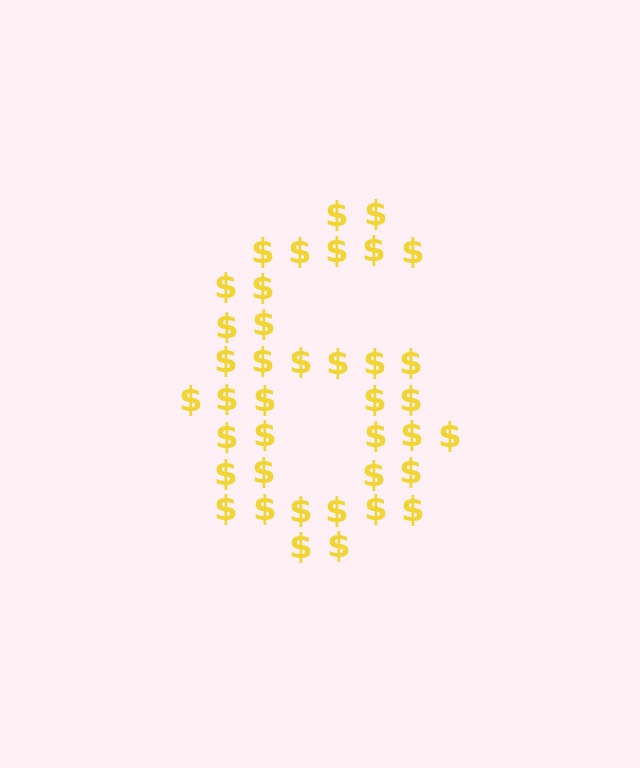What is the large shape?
The large shape is the digit 6.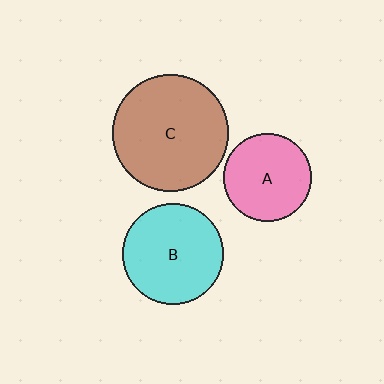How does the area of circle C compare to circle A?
Approximately 1.7 times.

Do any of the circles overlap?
No, none of the circles overlap.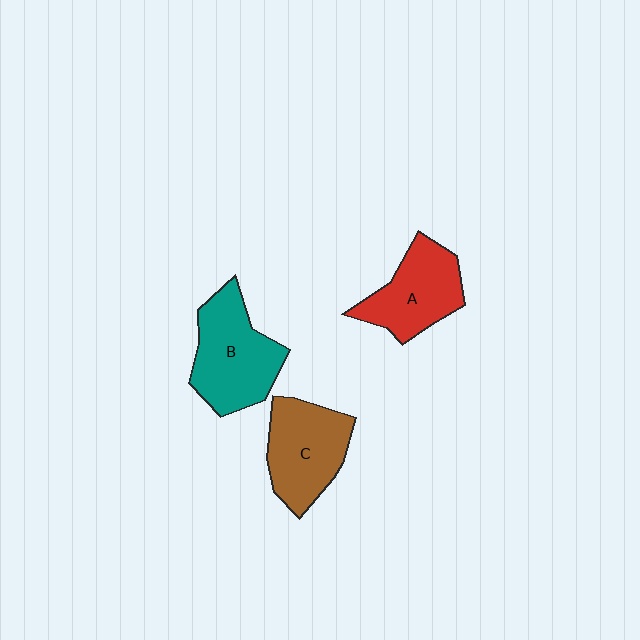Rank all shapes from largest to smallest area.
From largest to smallest: B (teal), C (brown), A (red).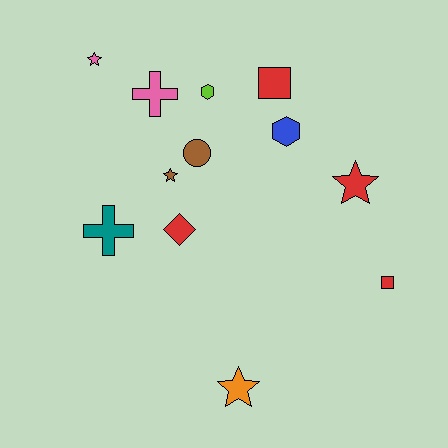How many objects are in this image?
There are 12 objects.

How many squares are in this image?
There are 2 squares.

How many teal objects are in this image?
There is 1 teal object.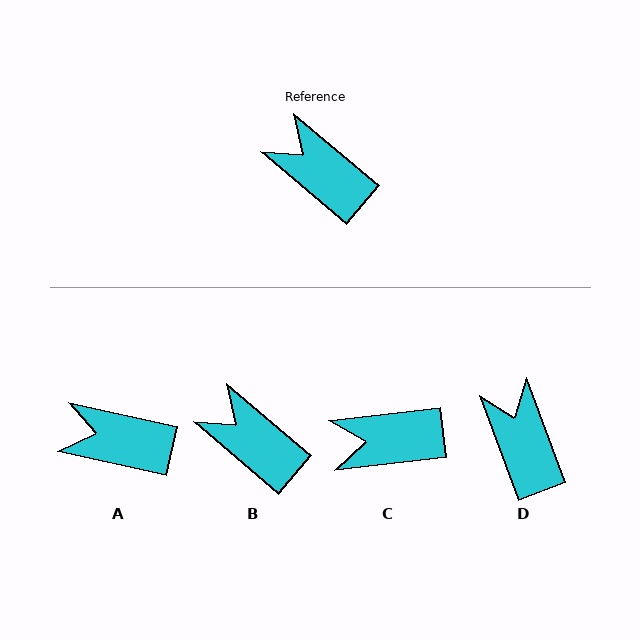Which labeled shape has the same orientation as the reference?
B.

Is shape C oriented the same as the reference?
No, it is off by about 47 degrees.